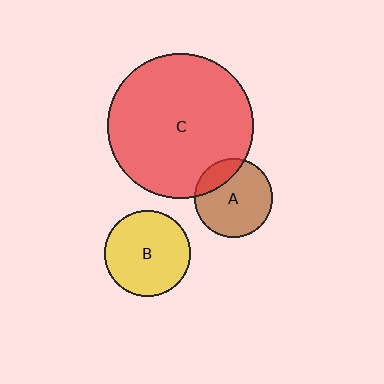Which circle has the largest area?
Circle C (red).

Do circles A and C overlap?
Yes.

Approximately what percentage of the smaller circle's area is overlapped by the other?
Approximately 20%.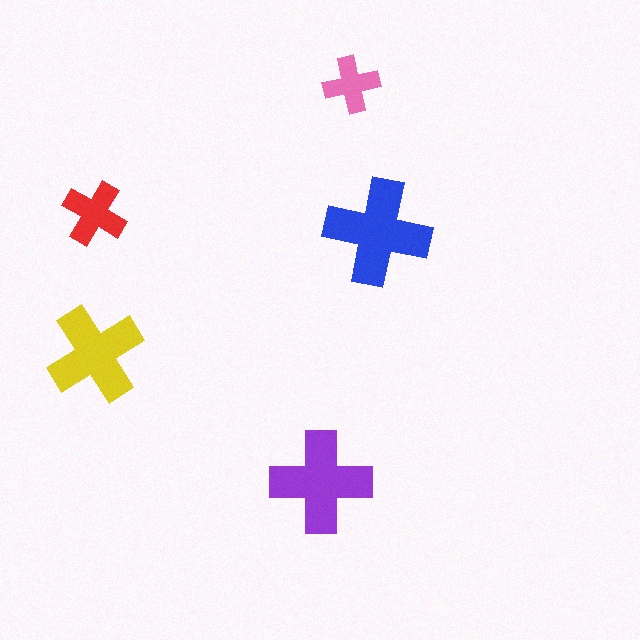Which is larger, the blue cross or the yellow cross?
The blue one.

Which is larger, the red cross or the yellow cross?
The yellow one.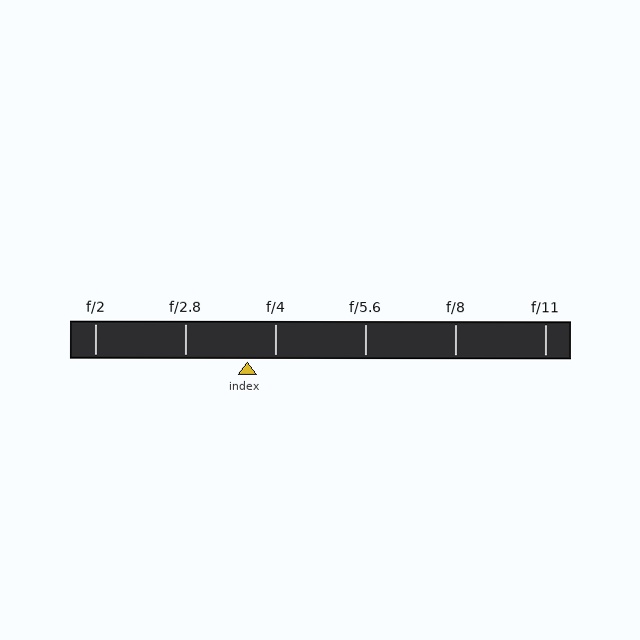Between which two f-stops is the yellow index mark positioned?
The index mark is between f/2.8 and f/4.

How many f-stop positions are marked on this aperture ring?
There are 6 f-stop positions marked.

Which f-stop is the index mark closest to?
The index mark is closest to f/4.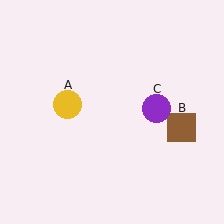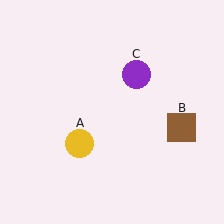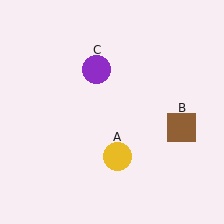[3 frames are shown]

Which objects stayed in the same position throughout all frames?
Brown square (object B) remained stationary.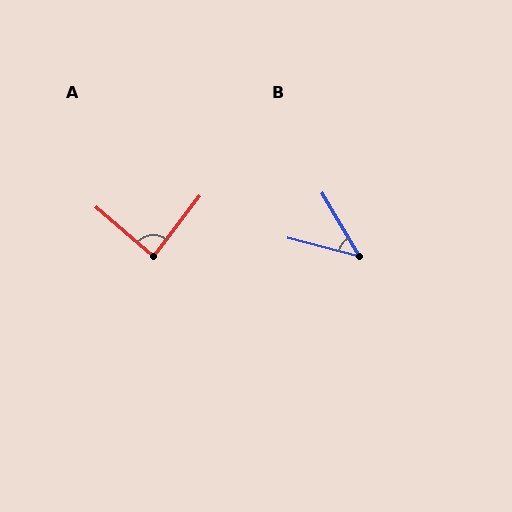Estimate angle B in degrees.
Approximately 45 degrees.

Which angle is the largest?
A, at approximately 87 degrees.